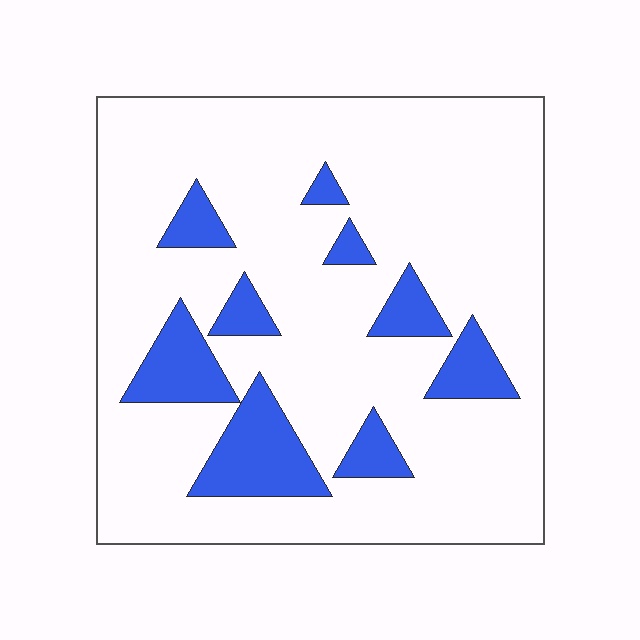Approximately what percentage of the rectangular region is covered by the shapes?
Approximately 15%.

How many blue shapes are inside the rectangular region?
9.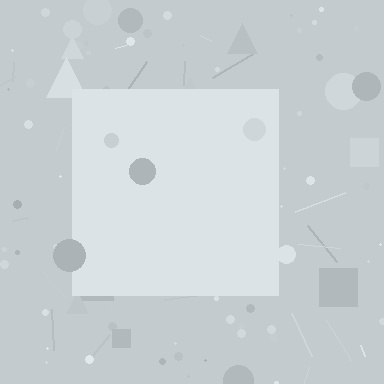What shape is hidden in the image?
A square is hidden in the image.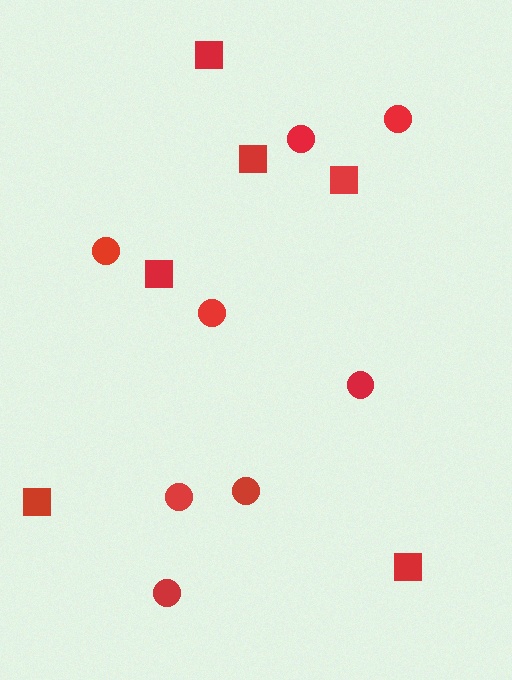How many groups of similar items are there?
There are 2 groups: one group of squares (6) and one group of circles (8).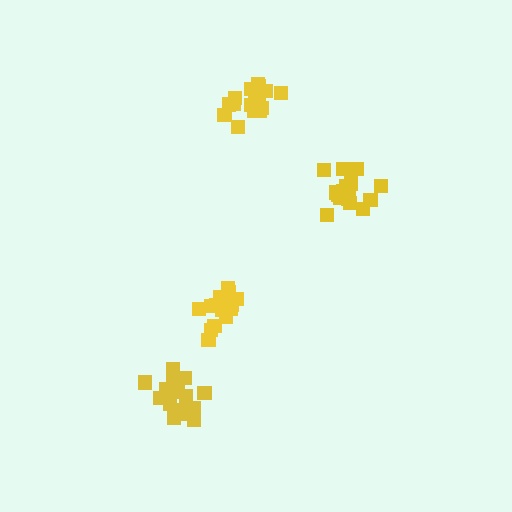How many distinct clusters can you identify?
There are 4 distinct clusters.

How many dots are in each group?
Group 1: 20 dots, Group 2: 16 dots, Group 3: 16 dots, Group 4: 17 dots (69 total).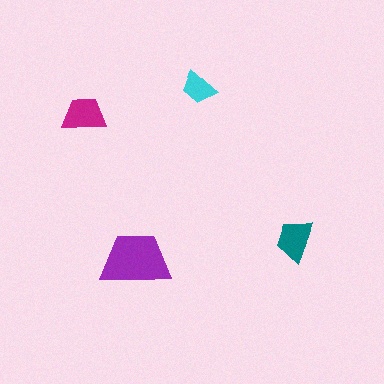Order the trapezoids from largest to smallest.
the purple one, the magenta one, the teal one, the cyan one.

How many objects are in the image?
There are 4 objects in the image.